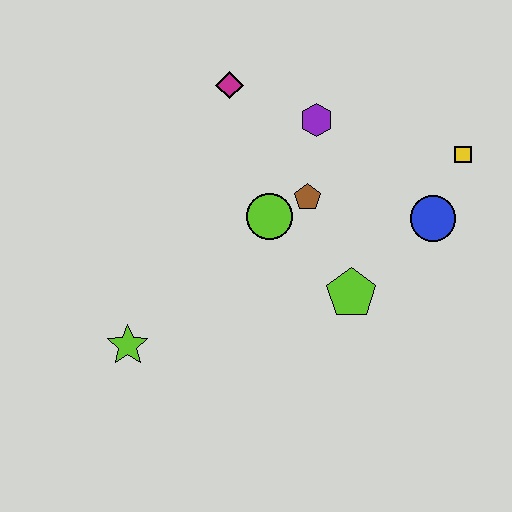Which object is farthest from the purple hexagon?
The lime star is farthest from the purple hexagon.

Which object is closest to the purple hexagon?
The brown pentagon is closest to the purple hexagon.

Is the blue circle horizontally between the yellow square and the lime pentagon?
Yes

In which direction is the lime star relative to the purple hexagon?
The lime star is below the purple hexagon.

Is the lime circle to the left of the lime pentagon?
Yes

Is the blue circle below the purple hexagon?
Yes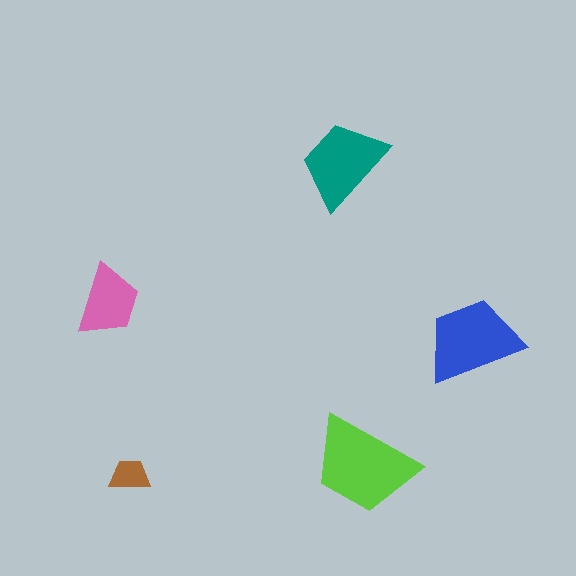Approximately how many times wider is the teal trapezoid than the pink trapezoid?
About 1.5 times wider.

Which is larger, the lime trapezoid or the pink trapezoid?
The lime one.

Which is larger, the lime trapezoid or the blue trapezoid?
The lime one.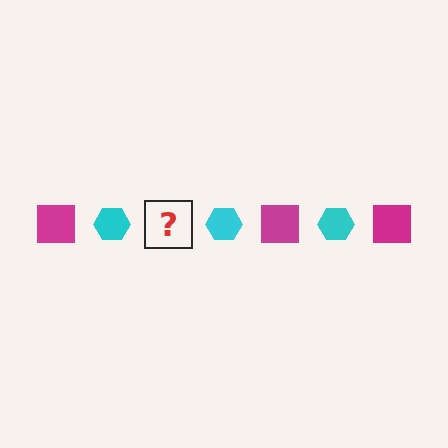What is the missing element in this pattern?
The missing element is a magenta square.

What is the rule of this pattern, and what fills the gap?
The rule is that the pattern alternates between magenta square and cyan hexagon. The gap should be filled with a magenta square.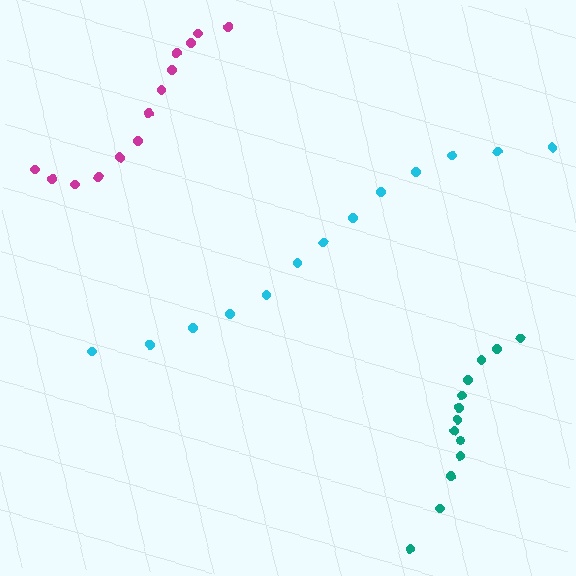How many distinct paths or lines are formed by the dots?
There are 3 distinct paths.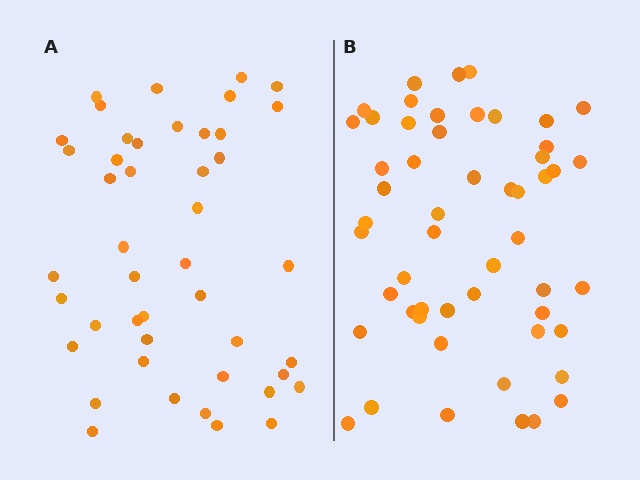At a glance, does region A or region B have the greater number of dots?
Region B (the right region) has more dots.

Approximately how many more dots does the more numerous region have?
Region B has roughly 8 or so more dots than region A.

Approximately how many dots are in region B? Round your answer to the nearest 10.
About 50 dots. (The exact count is 53, which rounds to 50.)